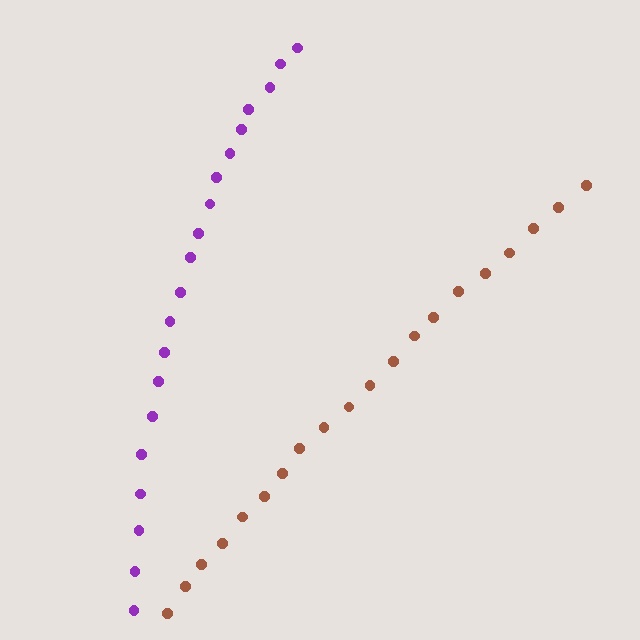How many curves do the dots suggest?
There are 2 distinct paths.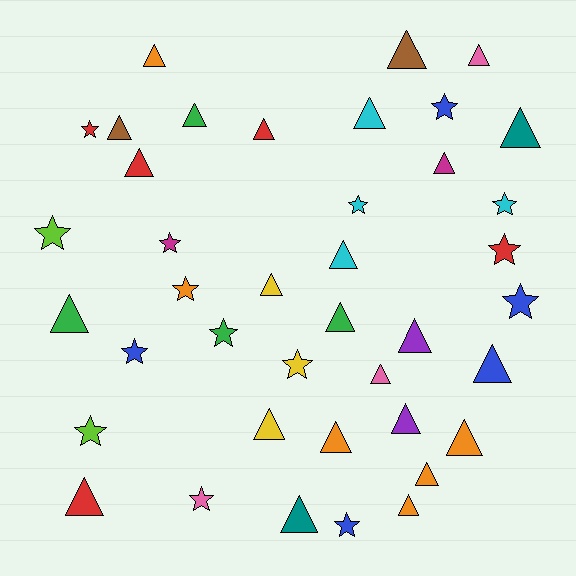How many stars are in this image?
There are 15 stars.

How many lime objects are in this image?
There are 2 lime objects.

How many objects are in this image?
There are 40 objects.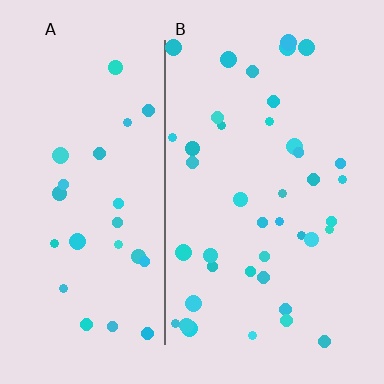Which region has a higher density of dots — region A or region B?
B (the right).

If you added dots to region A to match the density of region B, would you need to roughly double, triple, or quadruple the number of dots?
Approximately double.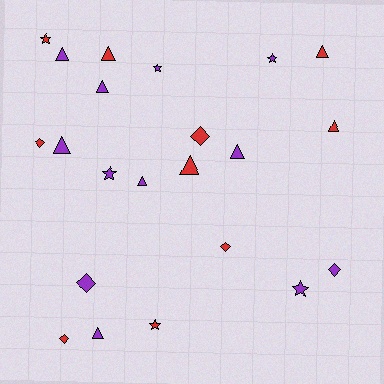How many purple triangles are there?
There are 6 purple triangles.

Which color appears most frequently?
Purple, with 12 objects.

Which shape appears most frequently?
Triangle, with 10 objects.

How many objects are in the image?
There are 22 objects.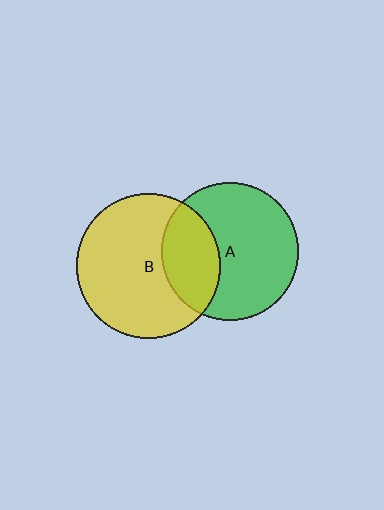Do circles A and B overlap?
Yes.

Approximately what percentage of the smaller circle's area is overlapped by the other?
Approximately 30%.